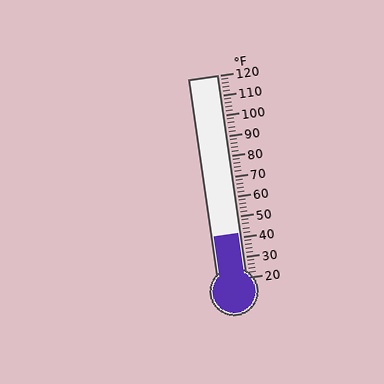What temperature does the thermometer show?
The thermometer shows approximately 42°F.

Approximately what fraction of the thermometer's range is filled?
The thermometer is filled to approximately 20% of its range.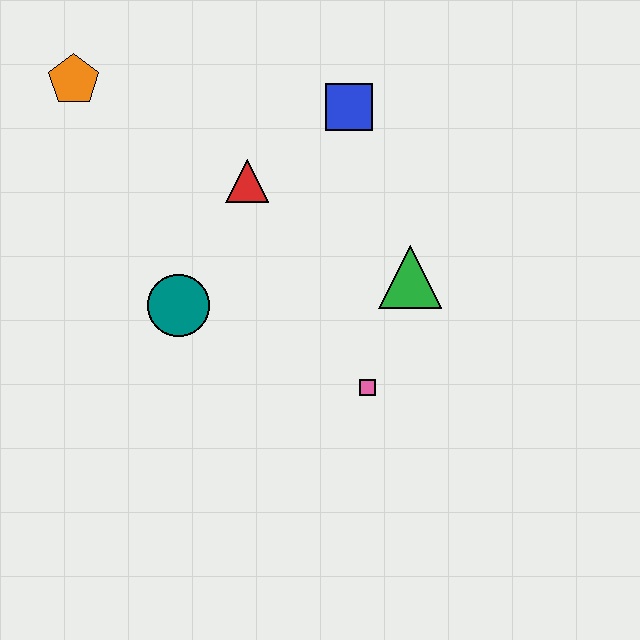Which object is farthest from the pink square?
The orange pentagon is farthest from the pink square.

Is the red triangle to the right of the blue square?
No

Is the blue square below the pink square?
No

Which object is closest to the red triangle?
The blue square is closest to the red triangle.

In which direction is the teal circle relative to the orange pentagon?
The teal circle is below the orange pentagon.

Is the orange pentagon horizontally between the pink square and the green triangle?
No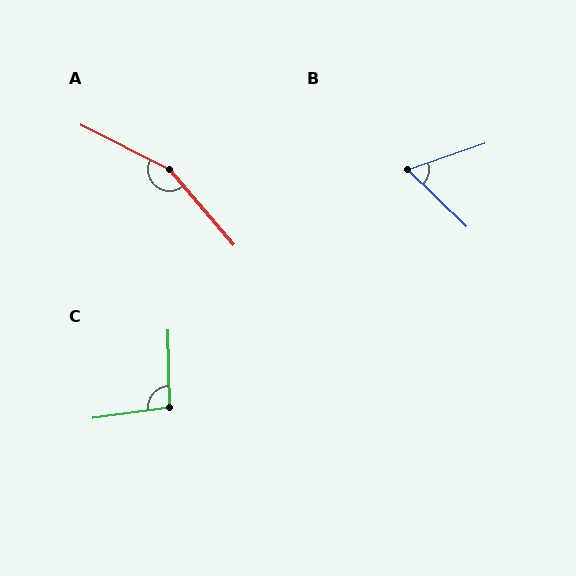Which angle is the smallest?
B, at approximately 63 degrees.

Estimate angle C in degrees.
Approximately 97 degrees.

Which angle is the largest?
A, at approximately 157 degrees.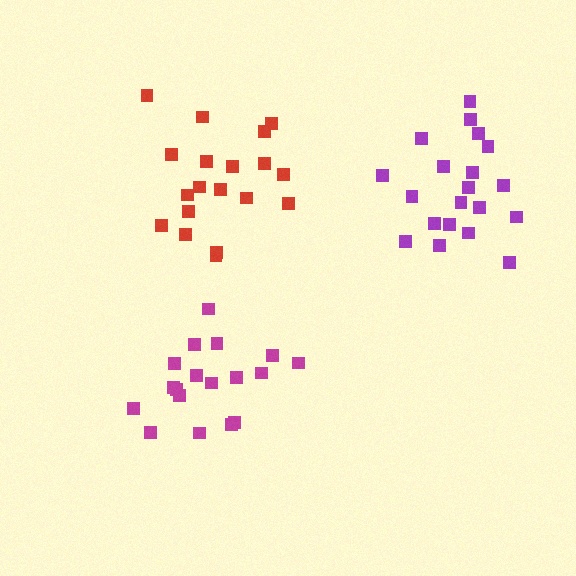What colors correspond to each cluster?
The clusters are colored: red, magenta, purple.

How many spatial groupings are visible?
There are 3 spatial groupings.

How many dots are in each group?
Group 1: 19 dots, Group 2: 18 dots, Group 3: 20 dots (57 total).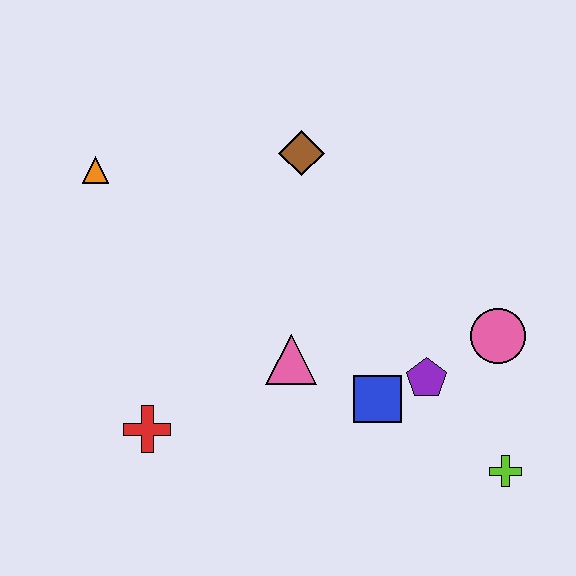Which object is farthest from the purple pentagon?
The orange triangle is farthest from the purple pentagon.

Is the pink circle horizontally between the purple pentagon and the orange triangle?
No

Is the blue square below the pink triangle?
Yes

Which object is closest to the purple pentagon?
The blue square is closest to the purple pentagon.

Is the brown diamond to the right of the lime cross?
No